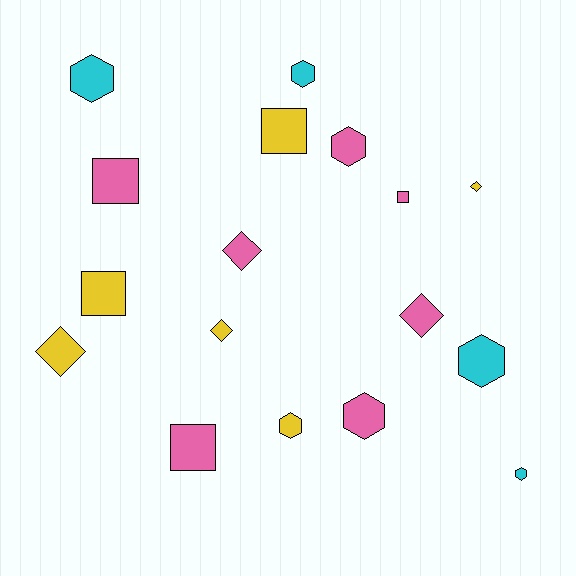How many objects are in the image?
There are 17 objects.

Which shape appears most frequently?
Hexagon, with 7 objects.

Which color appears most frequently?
Pink, with 7 objects.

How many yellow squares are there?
There are 2 yellow squares.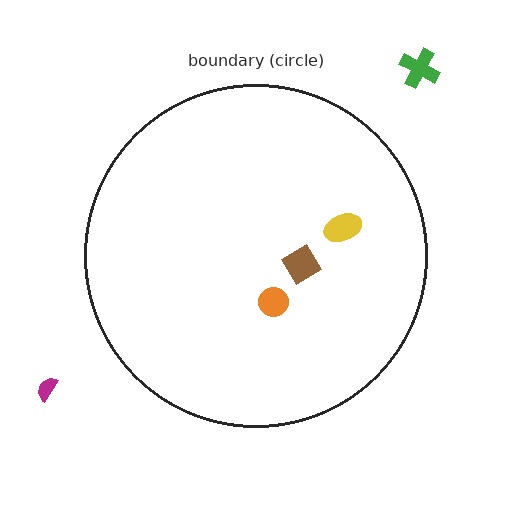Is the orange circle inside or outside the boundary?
Inside.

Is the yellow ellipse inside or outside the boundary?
Inside.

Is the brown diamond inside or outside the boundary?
Inside.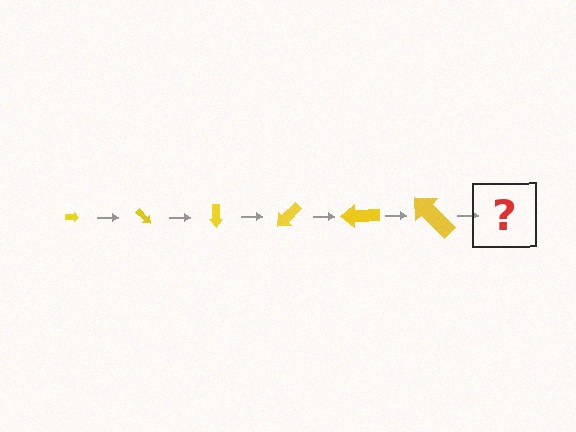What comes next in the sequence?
The next element should be an arrow, larger than the previous one and rotated 270 degrees from the start.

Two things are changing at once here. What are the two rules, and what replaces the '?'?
The two rules are that the arrow grows larger each step and it rotates 45 degrees each step. The '?' should be an arrow, larger than the previous one and rotated 270 degrees from the start.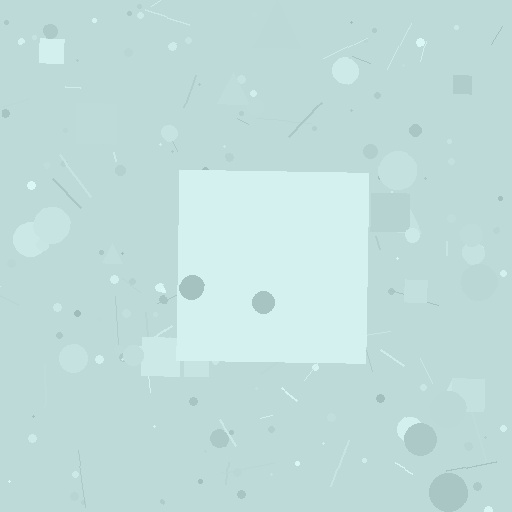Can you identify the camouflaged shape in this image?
The camouflaged shape is a square.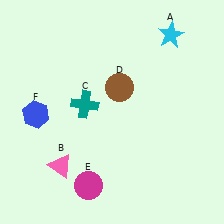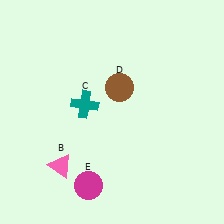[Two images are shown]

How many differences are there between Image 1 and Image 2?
There are 2 differences between the two images.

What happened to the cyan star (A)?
The cyan star (A) was removed in Image 2. It was in the top-right area of Image 1.